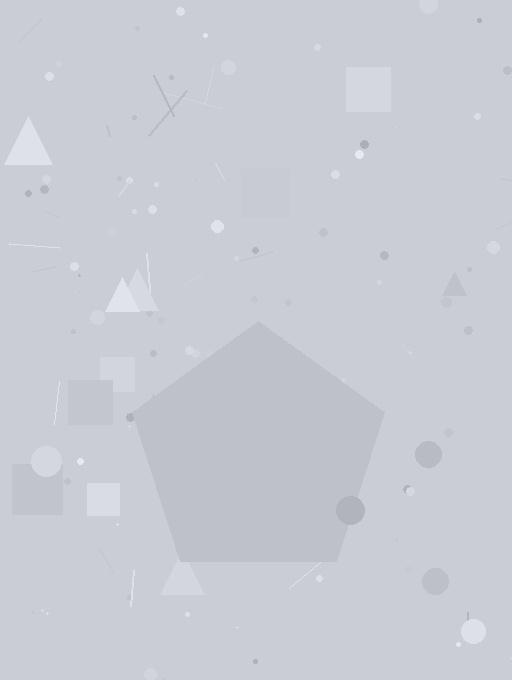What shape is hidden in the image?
A pentagon is hidden in the image.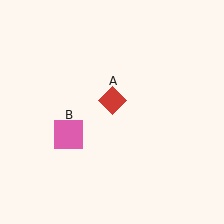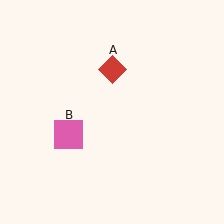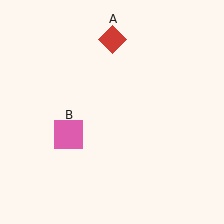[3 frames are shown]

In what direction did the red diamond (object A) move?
The red diamond (object A) moved up.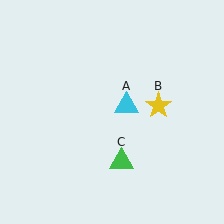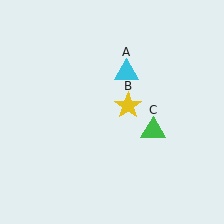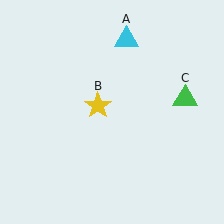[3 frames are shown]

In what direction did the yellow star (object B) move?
The yellow star (object B) moved left.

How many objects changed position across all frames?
3 objects changed position: cyan triangle (object A), yellow star (object B), green triangle (object C).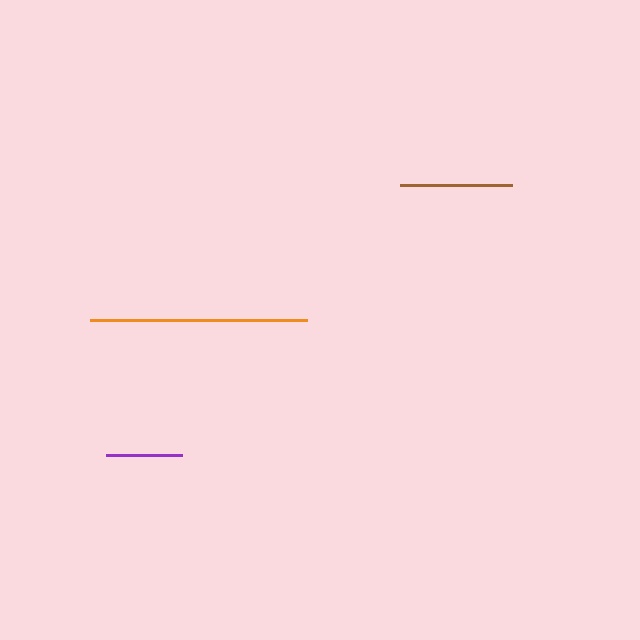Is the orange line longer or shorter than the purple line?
The orange line is longer than the purple line.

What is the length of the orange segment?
The orange segment is approximately 217 pixels long.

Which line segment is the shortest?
The purple line is the shortest at approximately 76 pixels.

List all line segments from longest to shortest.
From longest to shortest: orange, brown, purple.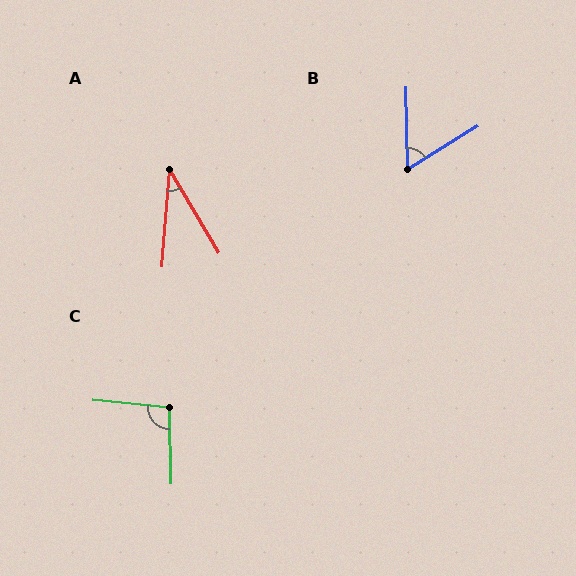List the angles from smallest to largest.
A (35°), B (59°), C (97°).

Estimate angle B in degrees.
Approximately 59 degrees.